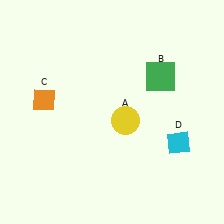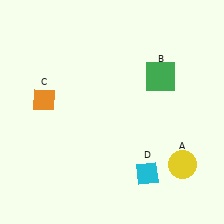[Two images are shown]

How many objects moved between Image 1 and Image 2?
2 objects moved between the two images.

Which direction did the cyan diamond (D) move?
The cyan diamond (D) moved left.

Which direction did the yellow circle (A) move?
The yellow circle (A) moved right.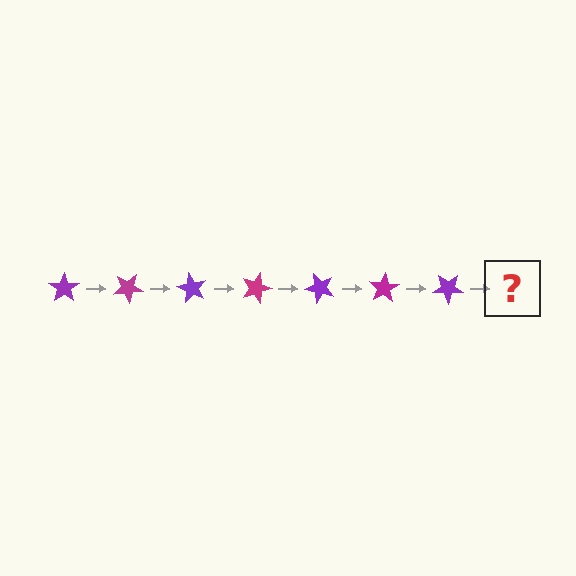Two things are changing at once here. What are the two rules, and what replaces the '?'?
The two rules are that it rotates 30 degrees each step and the color cycles through purple and magenta. The '?' should be a magenta star, rotated 210 degrees from the start.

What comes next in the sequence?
The next element should be a magenta star, rotated 210 degrees from the start.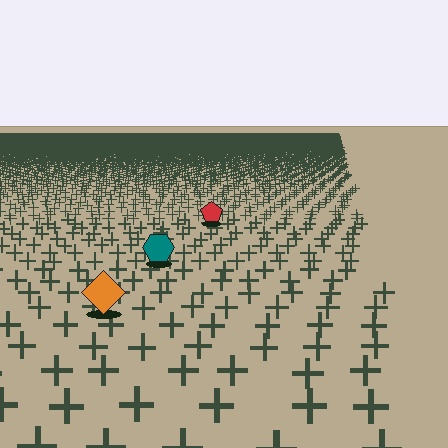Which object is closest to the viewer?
The orange diamond is closest. The texture marks near it are larger and more spread out.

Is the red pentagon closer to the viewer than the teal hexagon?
No. The teal hexagon is closer — you can tell from the texture gradient: the ground texture is coarser near it.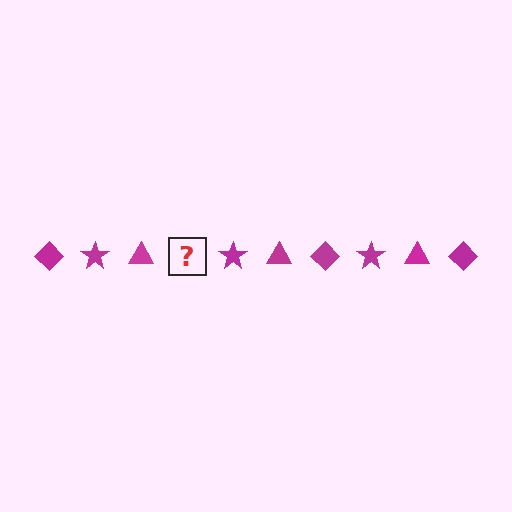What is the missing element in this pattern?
The missing element is a magenta diamond.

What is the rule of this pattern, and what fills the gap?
The rule is that the pattern cycles through diamond, star, triangle shapes in magenta. The gap should be filled with a magenta diamond.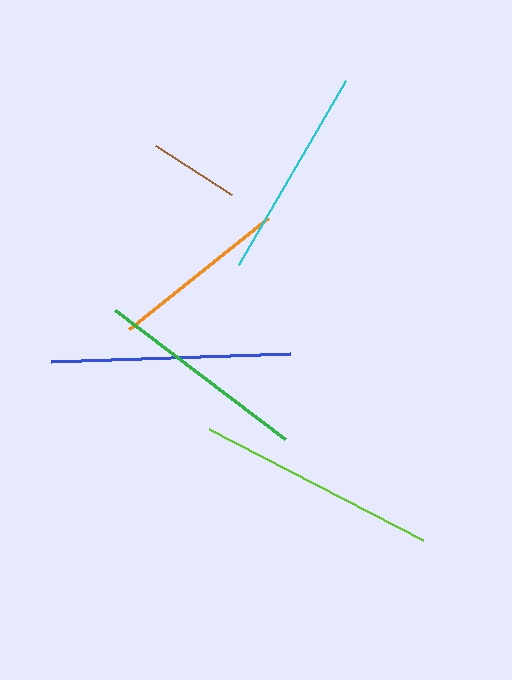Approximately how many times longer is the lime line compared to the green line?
The lime line is approximately 1.1 times the length of the green line.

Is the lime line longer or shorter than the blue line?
The lime line is longer than the blue line.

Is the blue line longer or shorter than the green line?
The blue line is longer than the green line.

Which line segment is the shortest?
The brown line is the shortest at approximately 91 pixels.